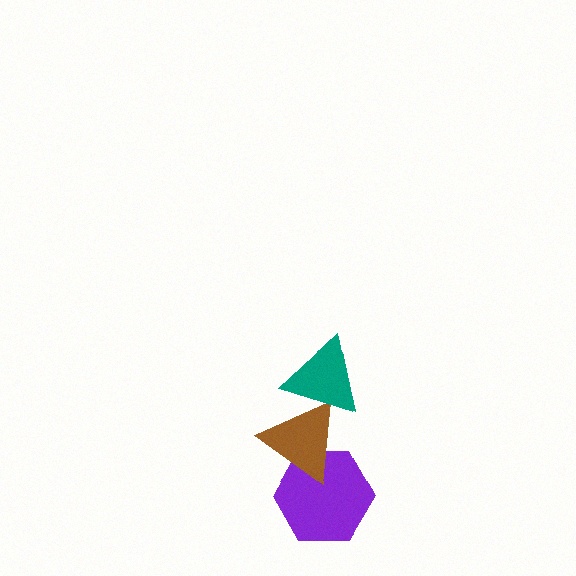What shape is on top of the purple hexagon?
The brown triangle is on top of the purple hexagon.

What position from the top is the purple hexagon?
The purple hexagon is 3rd from the top.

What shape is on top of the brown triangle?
The teal triangle is on top of the brown triangle.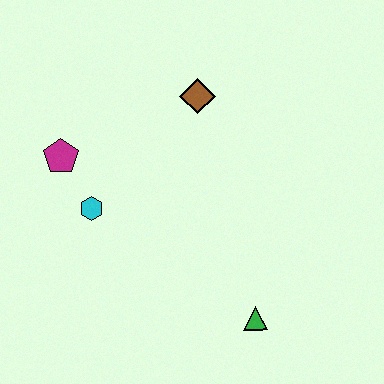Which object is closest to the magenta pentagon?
The cyan hexagon is closest to the magenta pentagon.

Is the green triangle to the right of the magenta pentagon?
Yes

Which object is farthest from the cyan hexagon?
The green triangle is farthest from the cyan hexagon.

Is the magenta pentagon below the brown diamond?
Yes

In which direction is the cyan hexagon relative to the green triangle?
The cyan hexagon is to the left of the green triangle.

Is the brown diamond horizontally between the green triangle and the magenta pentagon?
Yes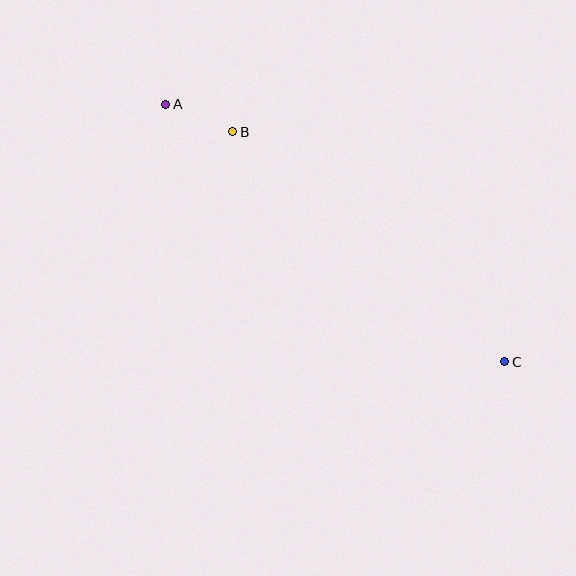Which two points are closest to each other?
Points A and B are closest to each other.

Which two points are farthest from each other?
Points A and C are farthest from each other.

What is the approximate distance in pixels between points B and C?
The distance between B and C is approximately 356 pixels.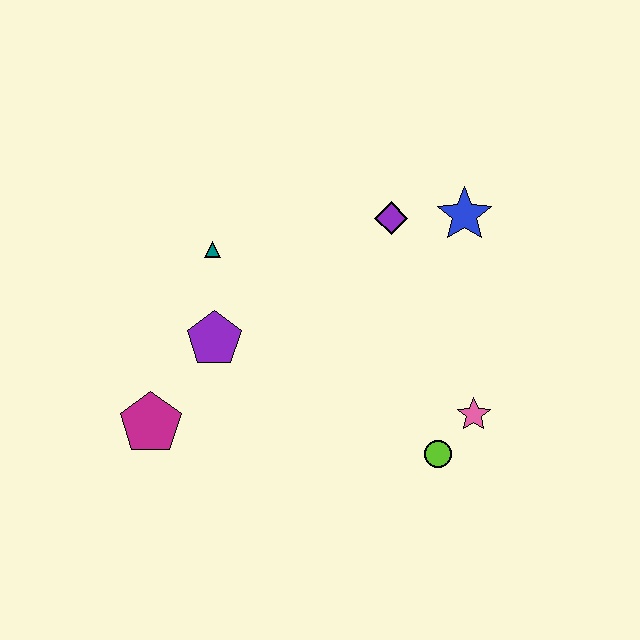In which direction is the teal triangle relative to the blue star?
The teal triangle is to the left of the blue star.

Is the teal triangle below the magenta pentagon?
No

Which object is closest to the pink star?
The lime circle is closest to the pink star.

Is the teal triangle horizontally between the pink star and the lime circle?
No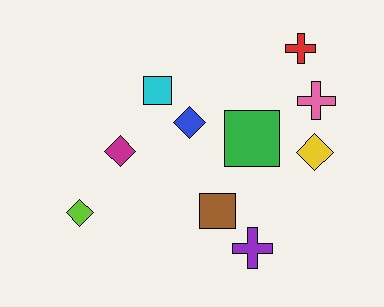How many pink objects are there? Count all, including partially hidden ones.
There is 1 pink object.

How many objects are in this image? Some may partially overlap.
There are 10 objects.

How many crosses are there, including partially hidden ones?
There are 3 crosses.